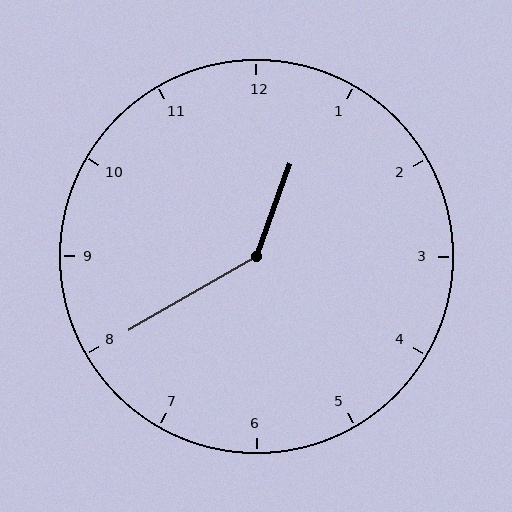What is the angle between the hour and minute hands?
Approximately 140 degrees.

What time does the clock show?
12:40.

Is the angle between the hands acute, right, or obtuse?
It is obtuse.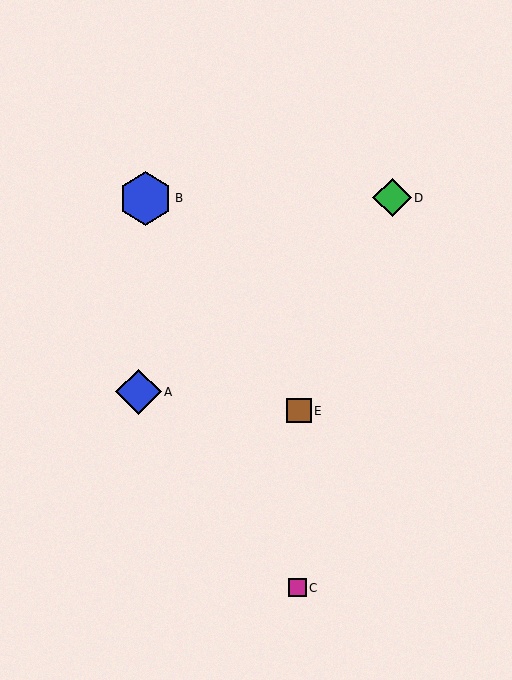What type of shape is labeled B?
Shape B is a blue hexagon.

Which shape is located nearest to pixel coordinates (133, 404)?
The blue diamond (labeled A) at (139, 392) is nearest to that location.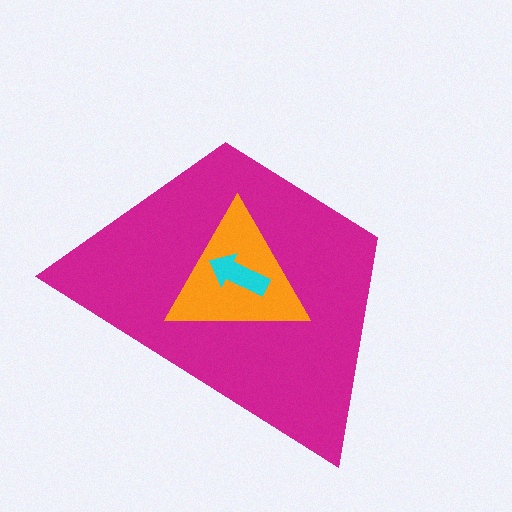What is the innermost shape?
The cyan arrow.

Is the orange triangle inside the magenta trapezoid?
Yes.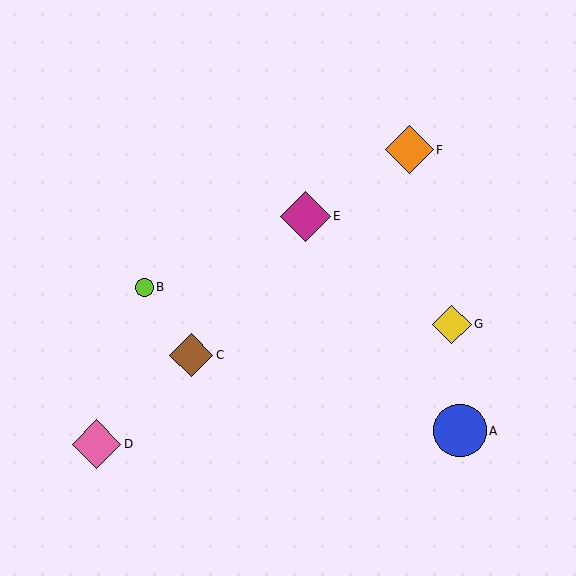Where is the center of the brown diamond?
The center of the brown diamond is at (191, 355).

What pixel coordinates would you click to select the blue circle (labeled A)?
Click at (460, 431) to select the blue circle A.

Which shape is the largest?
The blue circle (labeled A) is the largest.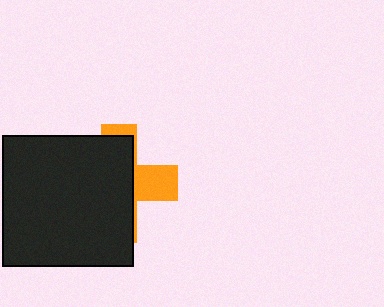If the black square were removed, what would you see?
You would see the complete orange cross.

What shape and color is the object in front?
The object in front is a black square.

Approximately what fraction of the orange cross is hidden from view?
Roughly 68% of the orange cross is hidden behind the black square.